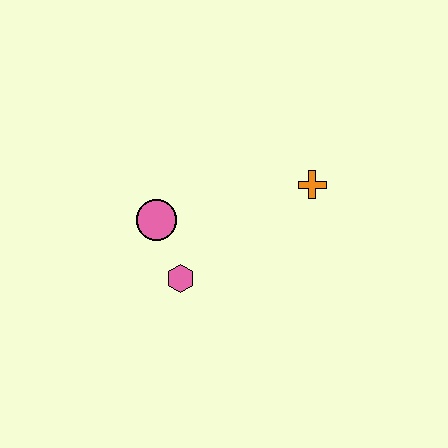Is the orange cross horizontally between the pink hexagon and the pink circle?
No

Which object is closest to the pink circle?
The pink hexagon is closest to the pink circle.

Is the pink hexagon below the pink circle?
Yes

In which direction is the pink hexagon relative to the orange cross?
The pink hexagon is to the left of the orange cross.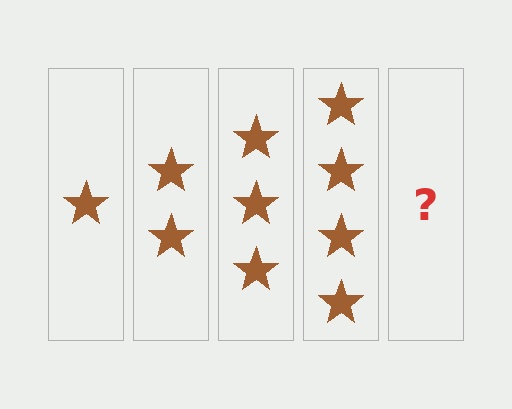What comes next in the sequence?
The next element should be 5 stars.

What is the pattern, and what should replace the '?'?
The pattern is that each step adds one more star. The '?' should be 5 stars.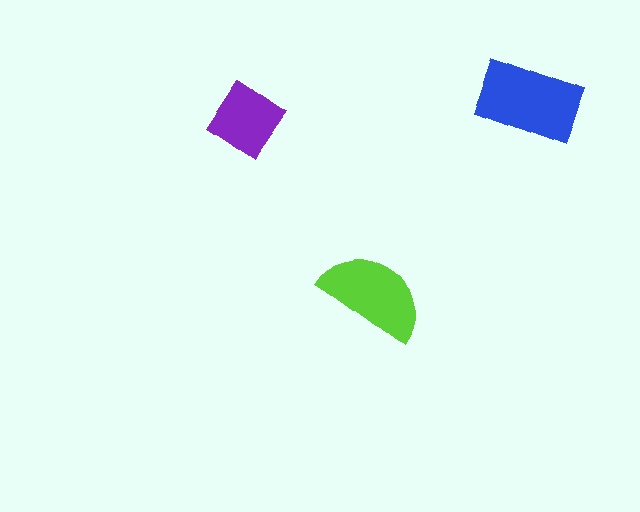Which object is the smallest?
The purple diamond.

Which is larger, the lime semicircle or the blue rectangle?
The blue rectangle.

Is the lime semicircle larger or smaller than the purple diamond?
Larger.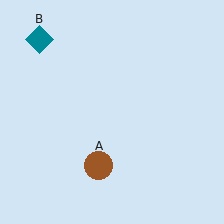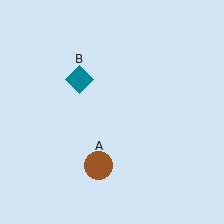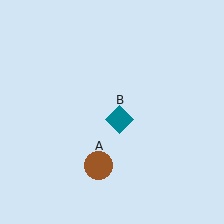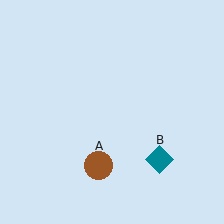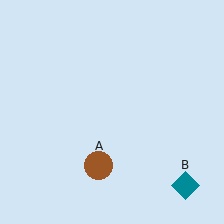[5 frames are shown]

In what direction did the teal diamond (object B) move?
The teal diamond (object B) moved down and to the right.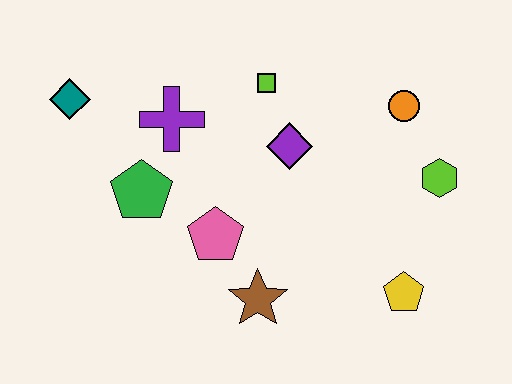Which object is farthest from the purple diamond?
The teal diamond is farthest from the purple diamond.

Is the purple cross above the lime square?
No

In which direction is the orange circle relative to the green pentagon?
The orange circle is to the right of the green pentagon.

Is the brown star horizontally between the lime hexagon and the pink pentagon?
Yes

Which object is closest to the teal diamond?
The purple cross is closest to the teal diamond.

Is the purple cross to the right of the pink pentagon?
No